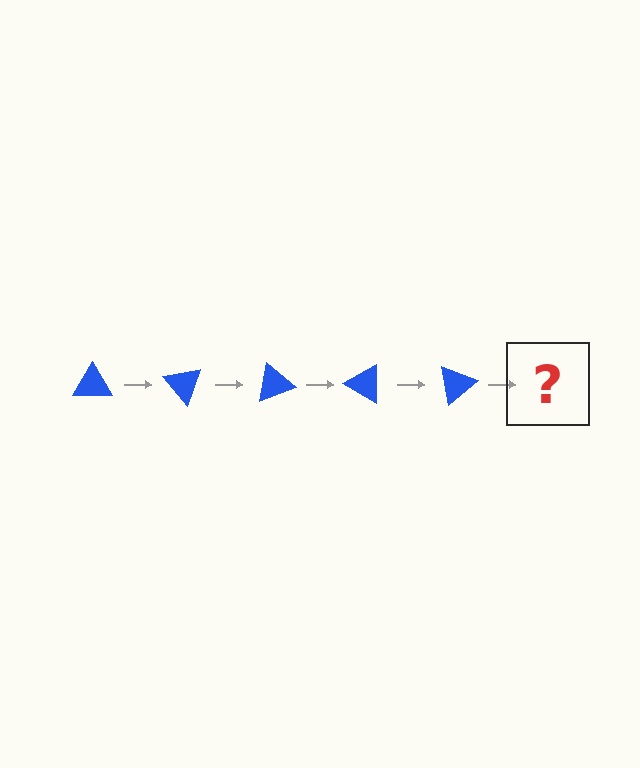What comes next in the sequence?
The next element should be a blue triangle rotated 250 degrees.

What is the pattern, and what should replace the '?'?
The pattern is that the triangle rotates 50 degrees each step. The '?' should be a blue triangle rotated 250 degrees.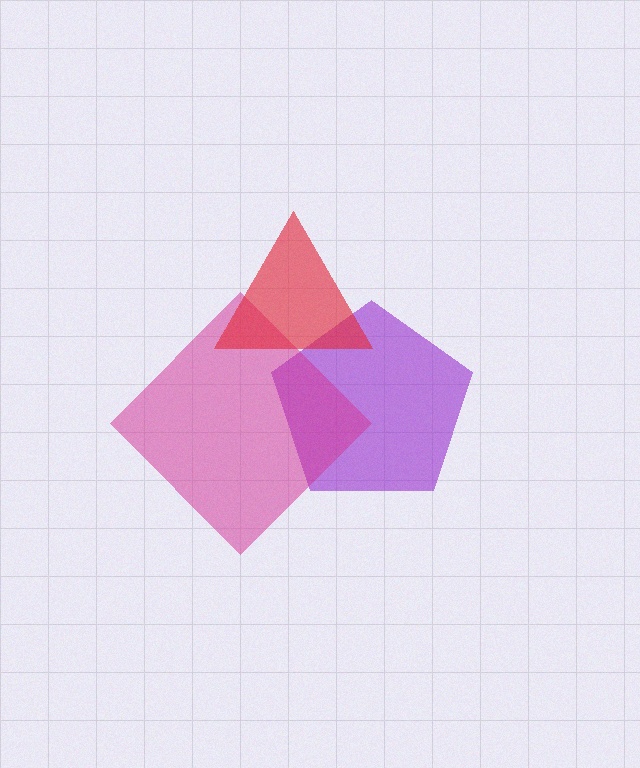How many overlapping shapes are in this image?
There are 3 overlapping shapes in the image.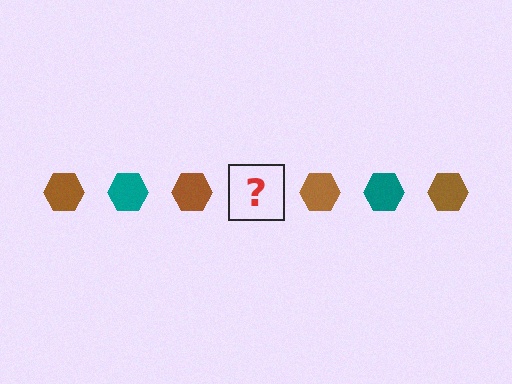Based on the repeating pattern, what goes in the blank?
The blank should be a teal hexagon.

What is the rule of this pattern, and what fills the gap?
The rule is that the pattern cycles through brown, teal hexagons. The gap should be filled with a teal hexagon.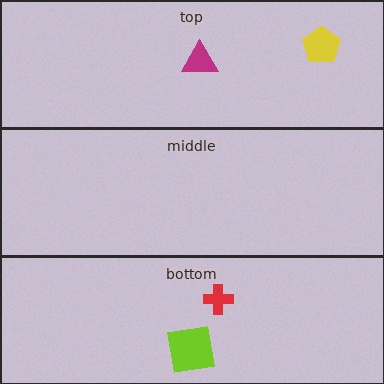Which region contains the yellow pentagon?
The top region.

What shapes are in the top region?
The magenta triangle, the yellow pentagon.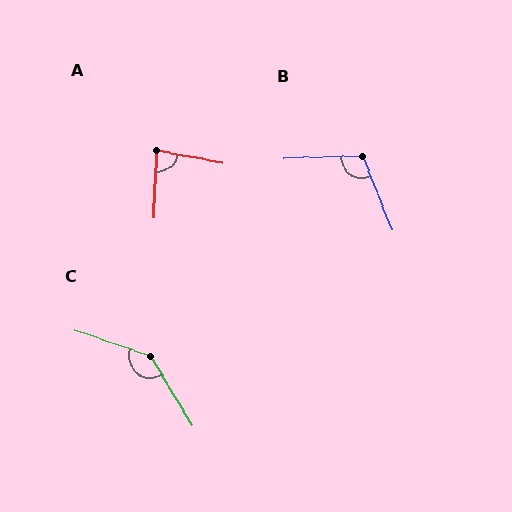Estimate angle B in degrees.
Approximately 110 degrees.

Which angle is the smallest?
A, at approximately 82 degrees.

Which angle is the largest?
C, at approximately 140 degrees.